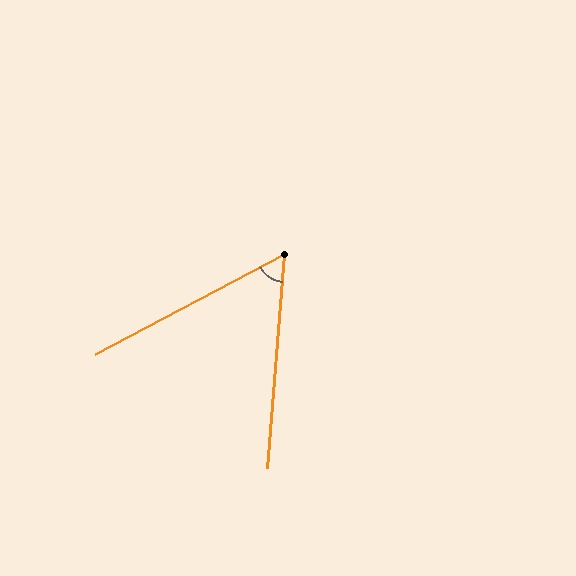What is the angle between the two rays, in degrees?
Approximately 57 degrees.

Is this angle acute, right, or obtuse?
It is acute.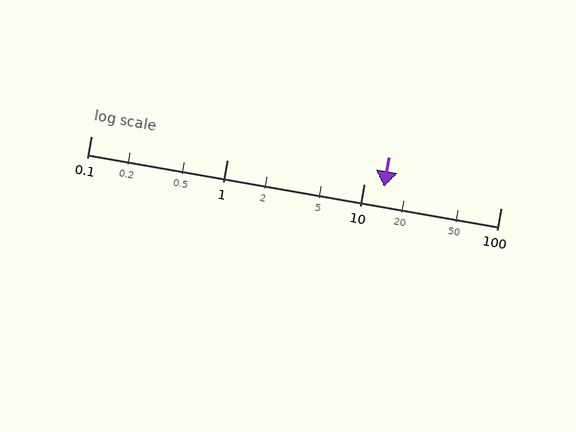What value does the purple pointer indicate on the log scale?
The pointer indicates approximately 14.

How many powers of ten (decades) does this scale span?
The scale spans 3 decades, from 0.1 to 100.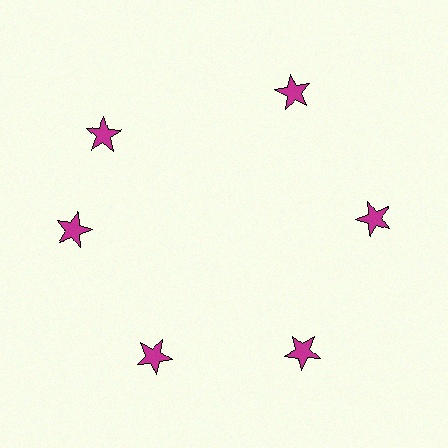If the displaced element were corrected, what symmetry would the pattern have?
It would have 6-fold rotational symmetry — the pattern would map onto itself every 60 degrees.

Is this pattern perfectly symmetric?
No. The 6 magenta stars are arranged in a ring, but one element near the 11 o'clock position is rotated out of alignment along the ring, breaking the 6-fold rotational symmetry.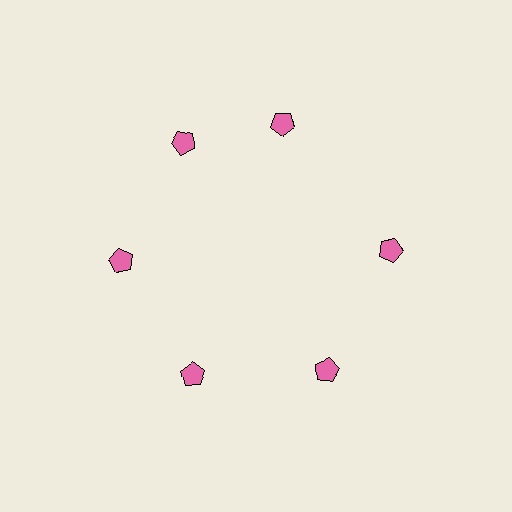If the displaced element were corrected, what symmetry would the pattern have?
It would have 6-fold rotational symmetry — the pattern would map onto itself every 60 degrees.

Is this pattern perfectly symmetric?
No. The 6 pink pentagons are arranged in a ring, but one element near the 1 o'clock position is rotated out of alignment along the ring, breaking the 6-fold rotational symmetry.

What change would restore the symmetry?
The symmetry would be restored by rotating it back into even spacing with its neighbors so that all 6 pentagons sit at equal angles and equal distance from the center.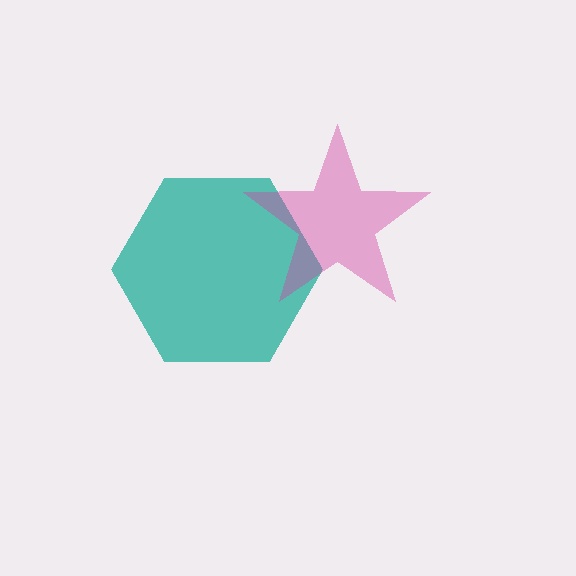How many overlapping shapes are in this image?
There are 2 overlapping shapes in the image.